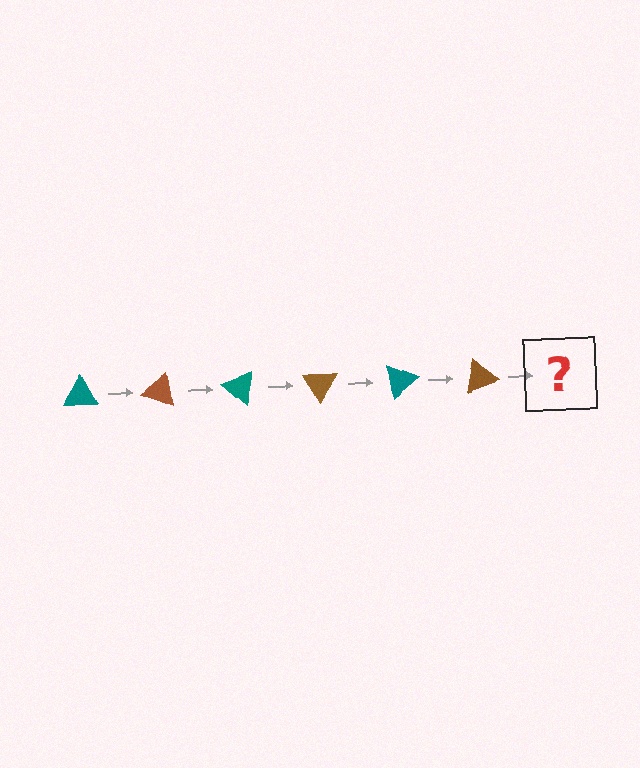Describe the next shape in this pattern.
It should be a teal triangle, rotated 120 degrees from the start.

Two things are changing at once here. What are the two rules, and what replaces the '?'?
The two rules are that it rotates 20 degrees each step and the color cycles through teal and brown. The '?' should be a teal triangle, rotated 120 degrees from the start.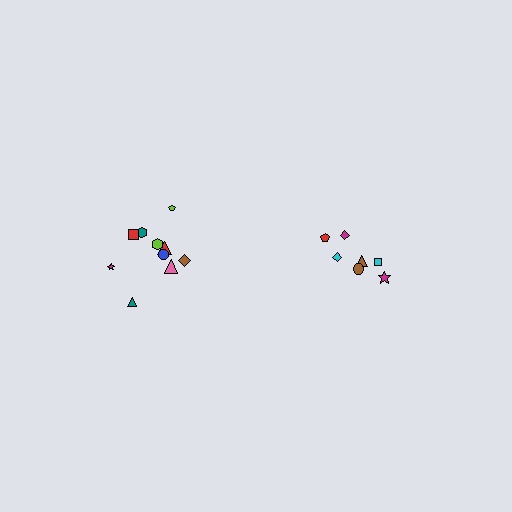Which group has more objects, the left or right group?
The left group.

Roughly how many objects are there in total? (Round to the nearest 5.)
Roughly 15 objects in total.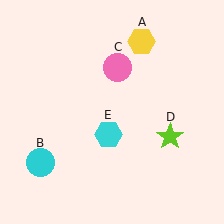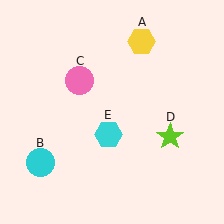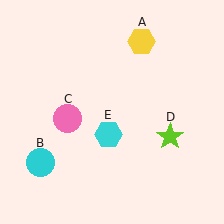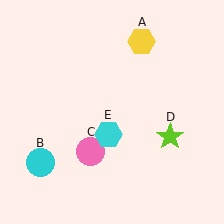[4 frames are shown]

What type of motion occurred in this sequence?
The pink circle (object C) rotated counterclockwise around the center of the scene.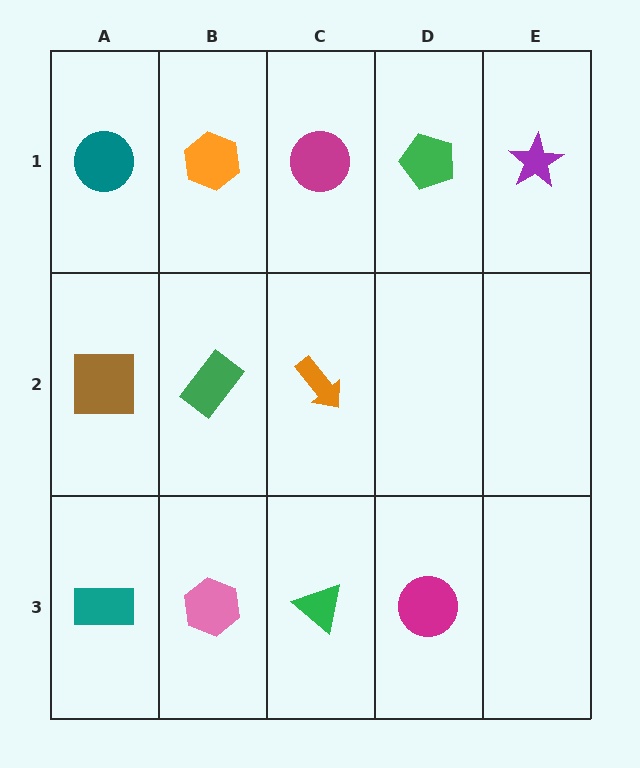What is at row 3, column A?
A teal rectangle.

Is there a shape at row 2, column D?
No, that cell is empty.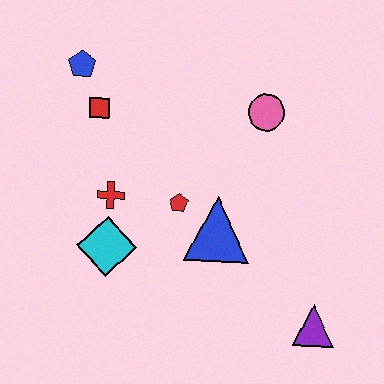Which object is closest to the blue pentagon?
The red square is closest to the blue pentagon.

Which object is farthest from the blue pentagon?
The purple triangle is farthest from the blue pentagon.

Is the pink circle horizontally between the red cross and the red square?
No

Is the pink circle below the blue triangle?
No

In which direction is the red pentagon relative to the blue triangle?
The red pentagon is to the left of the blue triangle.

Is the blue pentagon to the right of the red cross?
No